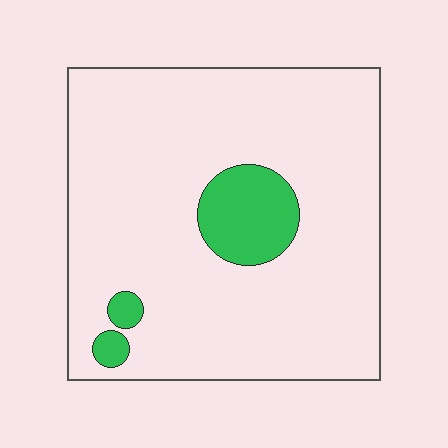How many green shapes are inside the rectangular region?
3.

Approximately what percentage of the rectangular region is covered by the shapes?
Approximately 10%.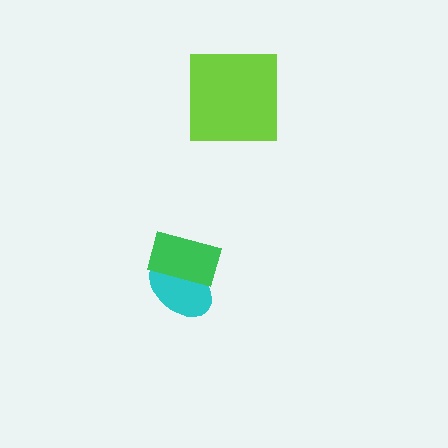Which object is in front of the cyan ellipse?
The green rectangle is in front of the cyan ellipse.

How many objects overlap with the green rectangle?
1 object overlaps with the green rectangle.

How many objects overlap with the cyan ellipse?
1 object overlaps with the cyan ellipse.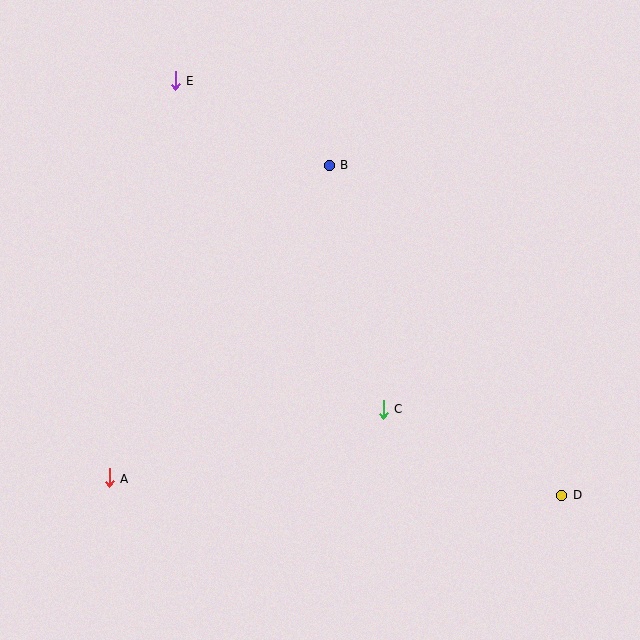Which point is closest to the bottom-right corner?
Point D is closest to the bottom-right corner.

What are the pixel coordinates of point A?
Point A is at (110, 478).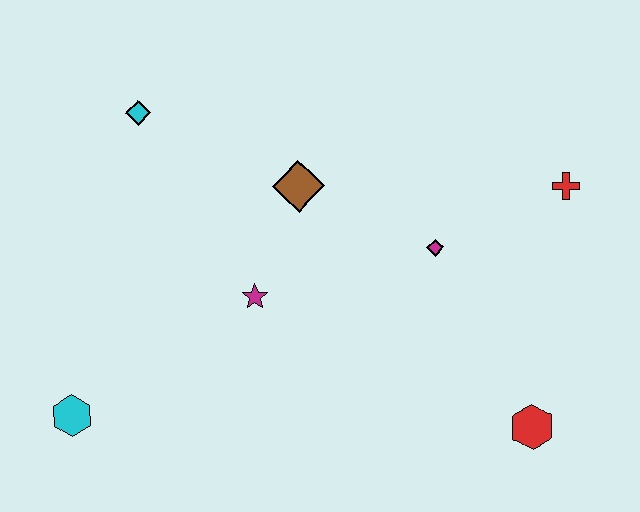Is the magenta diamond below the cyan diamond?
Yes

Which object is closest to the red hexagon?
The magenta diamond is closest to the red hexagon.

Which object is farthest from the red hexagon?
The cyan diamond is farthest from the red hexagon.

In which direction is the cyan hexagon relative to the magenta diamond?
The cyan hexagon is to the left of the magenta diamond.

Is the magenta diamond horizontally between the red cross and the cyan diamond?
Yes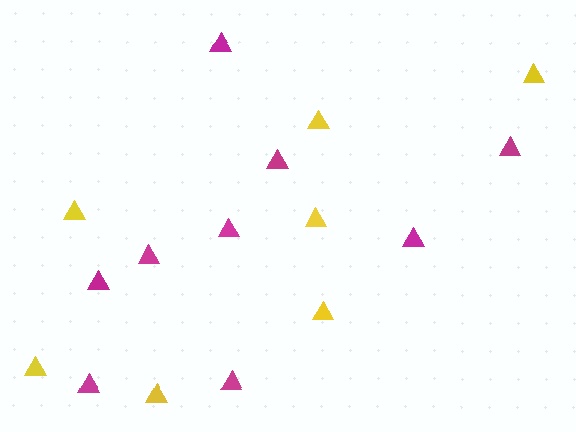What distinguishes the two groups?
There are 2 groups: one group of magenta triangles (9) and one group of yellow triangles (7).